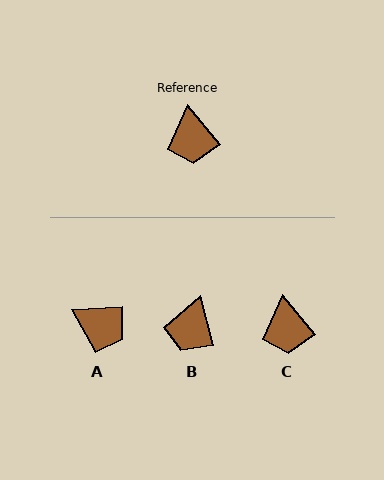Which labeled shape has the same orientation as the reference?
C.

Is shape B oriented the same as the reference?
No, it is off by about 26 degrees.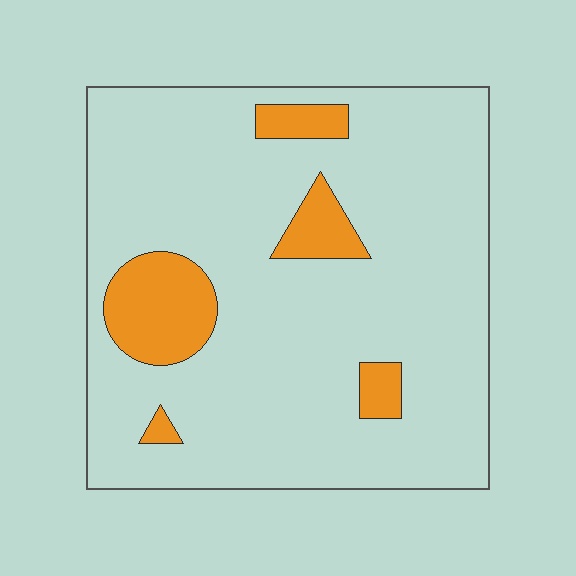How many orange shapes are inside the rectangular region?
5.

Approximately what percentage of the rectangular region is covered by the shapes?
Approximately 15%.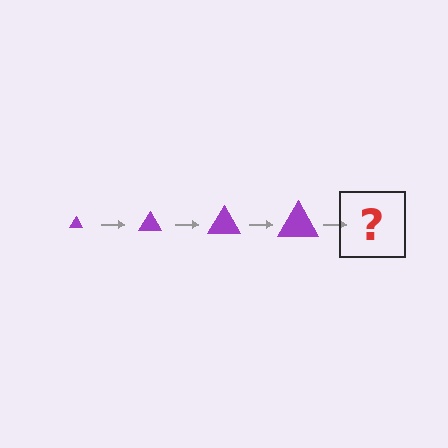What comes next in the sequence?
The next element should be a purple triangle, larger than the previous one.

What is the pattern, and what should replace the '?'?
The pattern is that the triangle gets progressively larger each step. The '?' should be a purple triangle, larger than the previous one.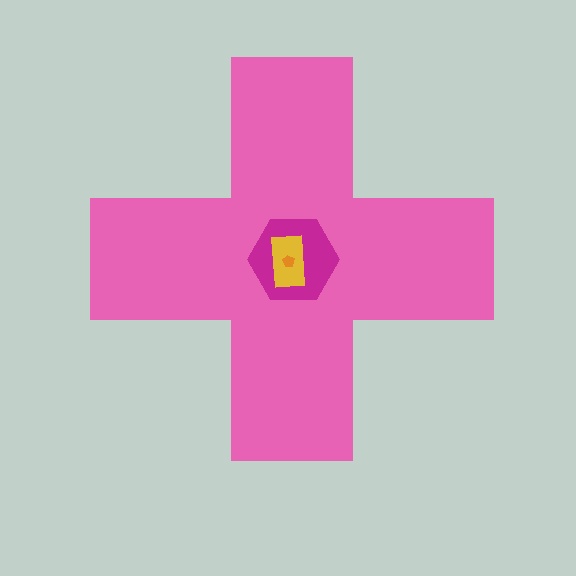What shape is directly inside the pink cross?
The magenta hexagon.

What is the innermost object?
The orange pentagon.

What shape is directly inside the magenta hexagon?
The yellow rectangle.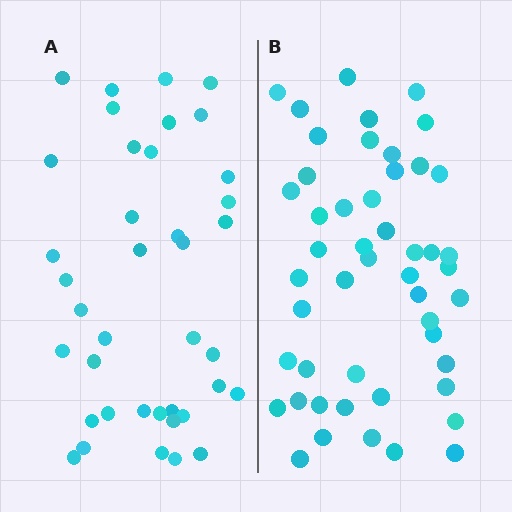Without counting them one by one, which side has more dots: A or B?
Region B (the right region) has more dots.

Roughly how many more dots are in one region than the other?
Region B has roughly 10 or so more dots than region A.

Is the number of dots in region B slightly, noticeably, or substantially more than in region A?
Region B has noticeably more, but not dramatically so. The ratio is roughly 1.3 to 1.